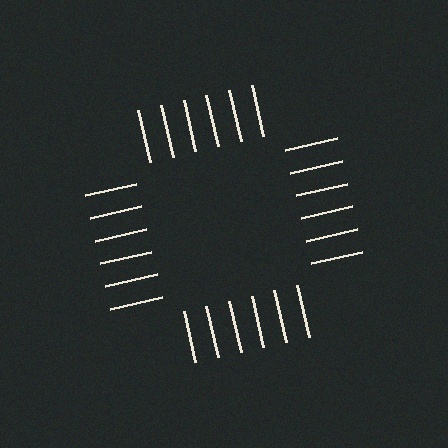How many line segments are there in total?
24 — 6 along each of the 4 edges.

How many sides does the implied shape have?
4 sides — the line-ends trace a square.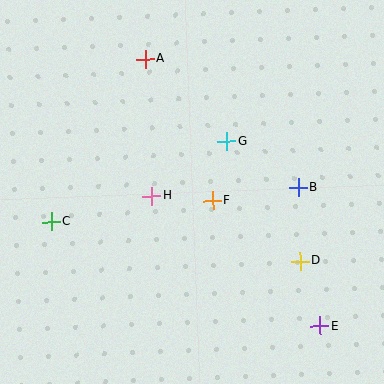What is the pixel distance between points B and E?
The distance between B and E is 140 pixels.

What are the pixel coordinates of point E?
Point E is at (320, 326).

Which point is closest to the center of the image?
Point F at (213, 201) is closest to the center.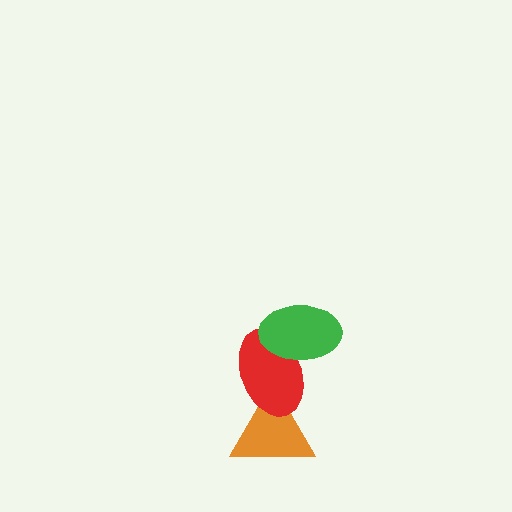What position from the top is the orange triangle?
The orange triangle is 3rd from the top.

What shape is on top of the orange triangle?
The red ellipse is on top of the orange triangle.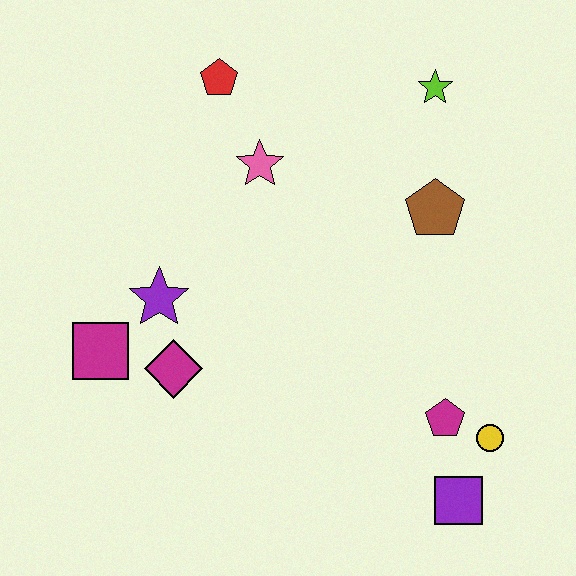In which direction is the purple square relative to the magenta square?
The purple square is to the right of the magenta square.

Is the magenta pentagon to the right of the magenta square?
Yes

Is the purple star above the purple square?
Yes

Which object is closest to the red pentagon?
The pink star is closest to the red pentagon.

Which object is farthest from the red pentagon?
The purple square is farthest from the red pentagon.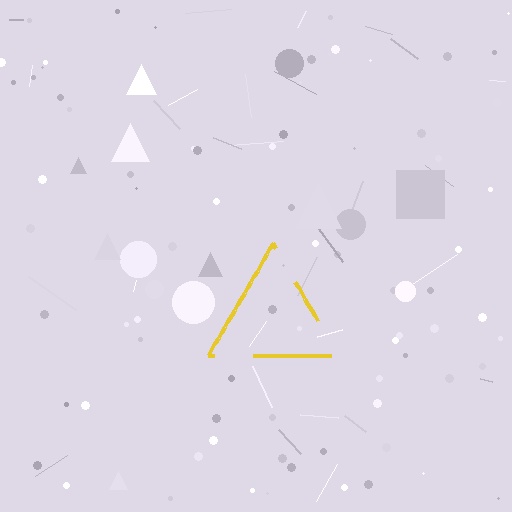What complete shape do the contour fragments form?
The contour fragments form a triangle.